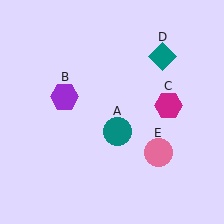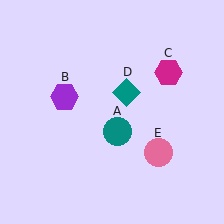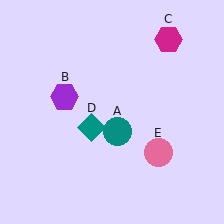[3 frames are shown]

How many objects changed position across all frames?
2 objects changed position: magenta hexagon (object C), teal diamond (object D).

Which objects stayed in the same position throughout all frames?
Teal circle (object A) and purple hexagon (object B) and pink circle (object E) remained stationary.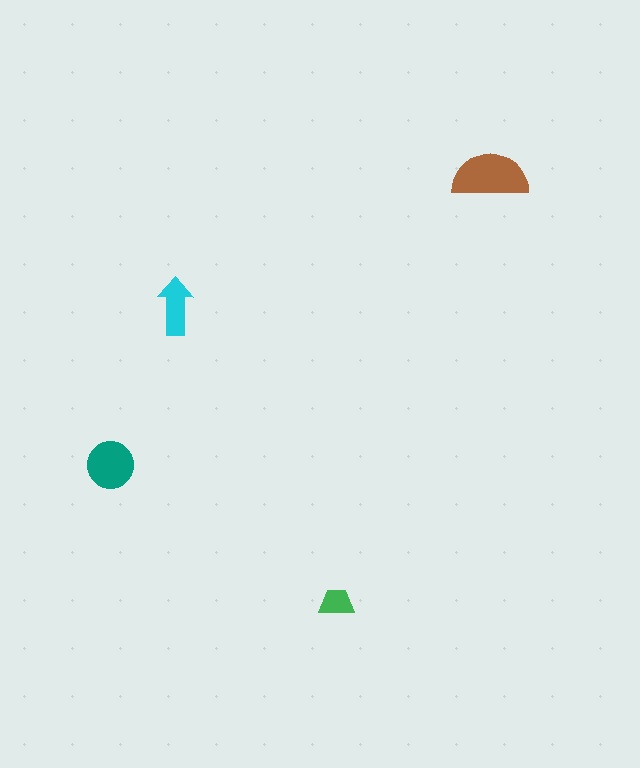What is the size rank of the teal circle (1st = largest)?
2nd.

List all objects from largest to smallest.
The brown semicircle, the teal circle, the cyan arrow, the green trapezoid.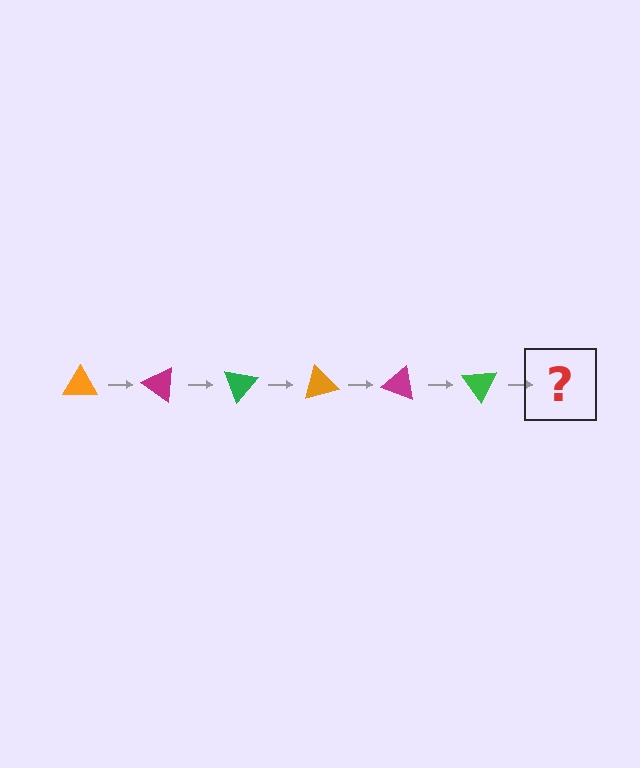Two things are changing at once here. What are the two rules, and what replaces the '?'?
The two rules are that it rotates 35 degrees each step and the color cycles through orange, magenta, and green. The '?' should be an orange triangle, rotated 210 degrees from the start.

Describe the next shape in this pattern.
It should be an orange triangle, rotated 210 degrees from the start.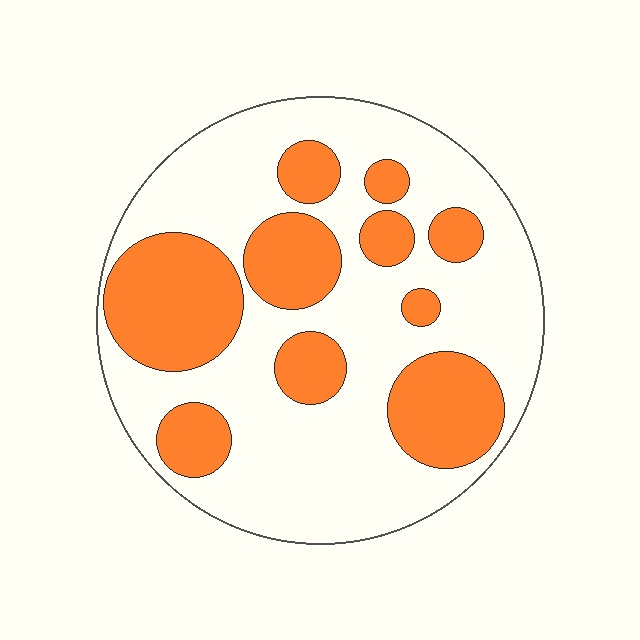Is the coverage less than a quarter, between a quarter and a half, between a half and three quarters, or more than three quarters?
Between a quarter and a half.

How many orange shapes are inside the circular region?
10.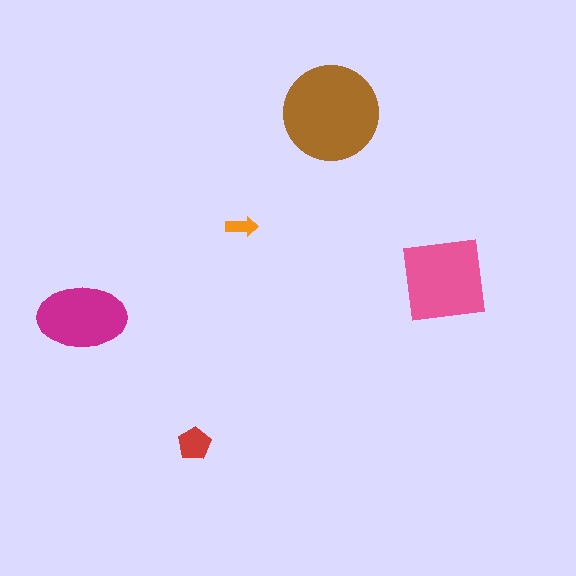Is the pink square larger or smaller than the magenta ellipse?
Larger.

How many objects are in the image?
There are 5 objects in the image.